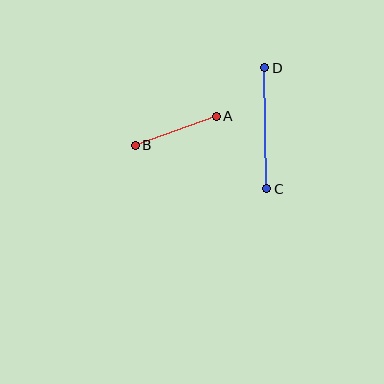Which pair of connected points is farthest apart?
Points C and D are farthest apart.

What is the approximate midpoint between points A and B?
The midpoint is at approximately (176, 131) pixels.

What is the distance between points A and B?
The distance is approximately 86 pixels.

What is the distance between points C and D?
The distance is approximately 121 pixels.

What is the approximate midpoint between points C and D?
The midpoint is at approximately (266, 128) pixels.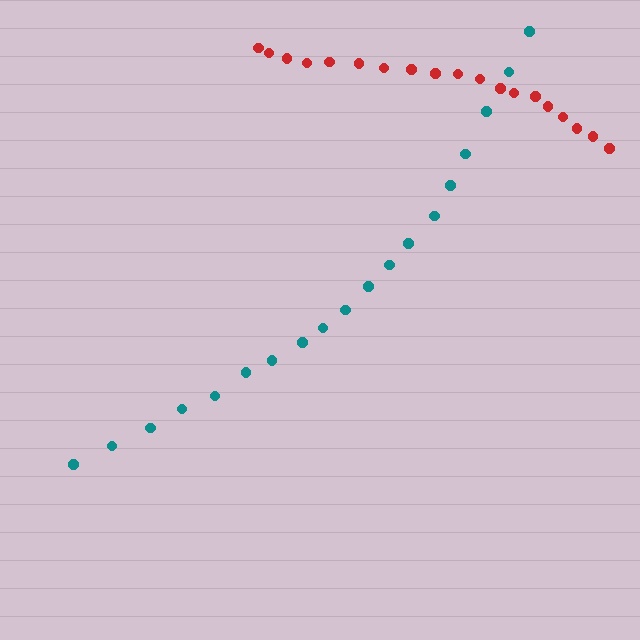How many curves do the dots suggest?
There are 2 distinct paths.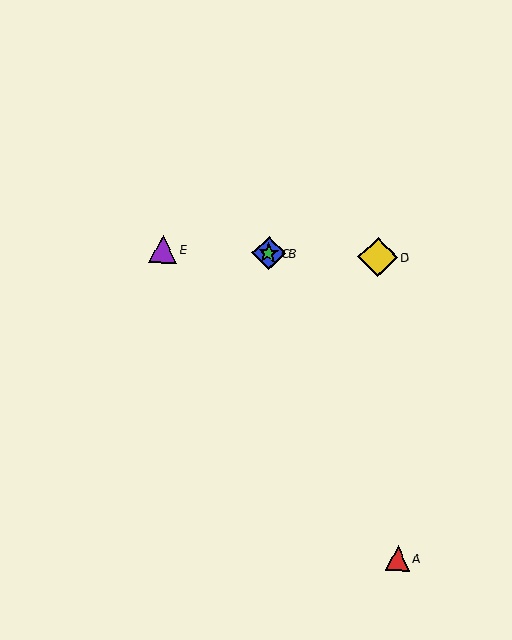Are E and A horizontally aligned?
No, E is at y≈249 and A is at y≈558.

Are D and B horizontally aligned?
Yes, both are at y≈257.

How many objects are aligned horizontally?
4 objects (B, C, D, E) are aligned horizontally.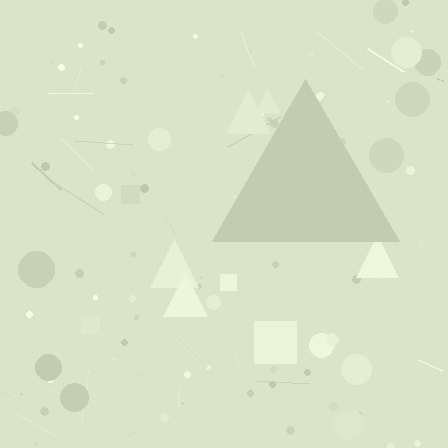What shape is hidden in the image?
A triangle is hidden in the image.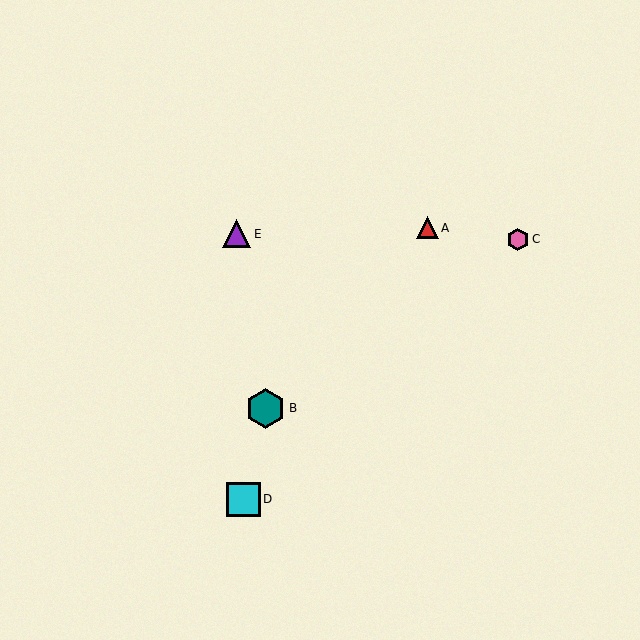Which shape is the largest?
The teal hexagon (labeled B) is the largest.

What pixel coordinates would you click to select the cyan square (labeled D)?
Click at (243, 499) to select the cyan square D.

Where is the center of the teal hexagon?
The center of the teal hexagon is at (266, 408).